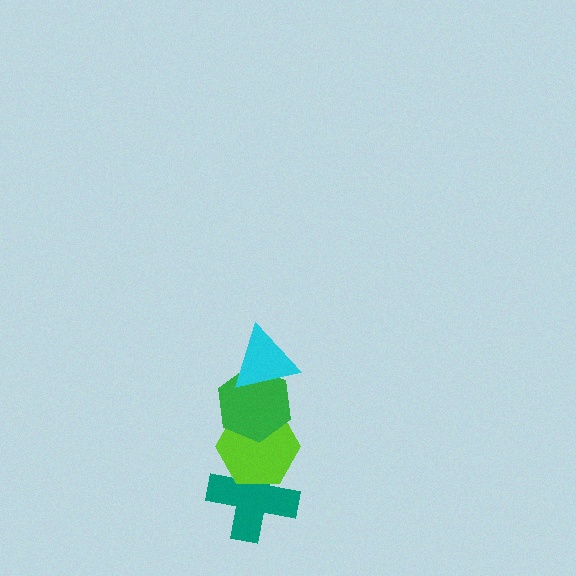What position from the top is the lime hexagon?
The lime hexagon is 3rd from the top.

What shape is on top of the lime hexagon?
The green hexagon is on top of the lime hexagon.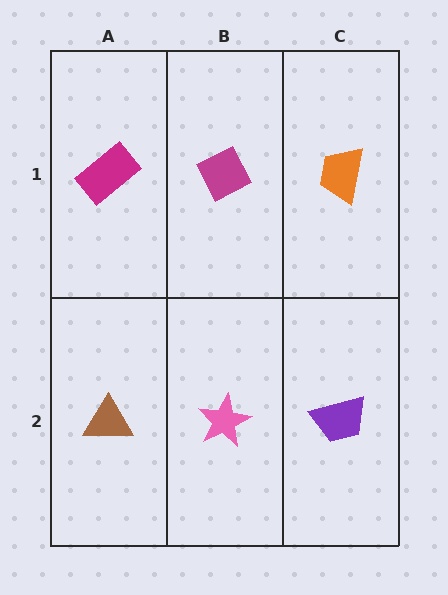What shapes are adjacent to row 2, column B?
A magenta diamond (row 1, column B), a brown triangle (row 2, column A), a purple trapezoid (row 2, column C).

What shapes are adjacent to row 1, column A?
A brown triangle (row 2, column A), a magenta diamond (row 1, column B).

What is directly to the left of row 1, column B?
A magenta rectangle.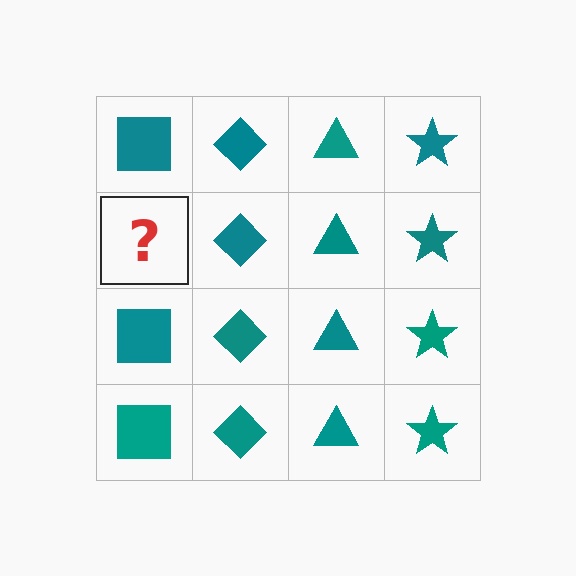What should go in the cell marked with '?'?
The missing cell should contain a teal square.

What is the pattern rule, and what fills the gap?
The rule is that each column has a consistent shape. The gap should be filled with a teal square.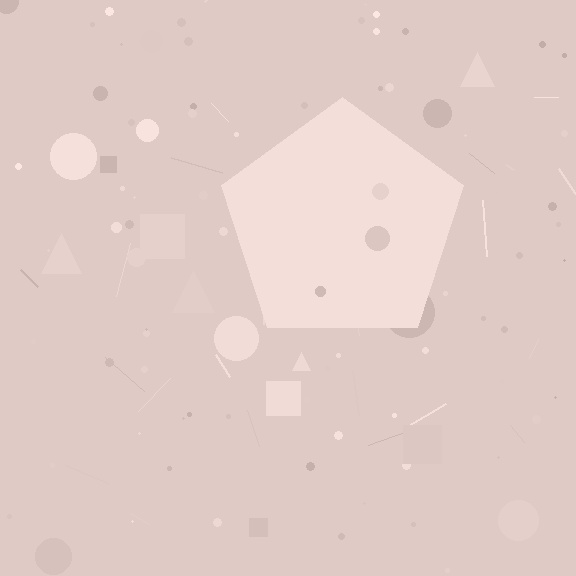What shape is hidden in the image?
A pentagon is hidden in the image.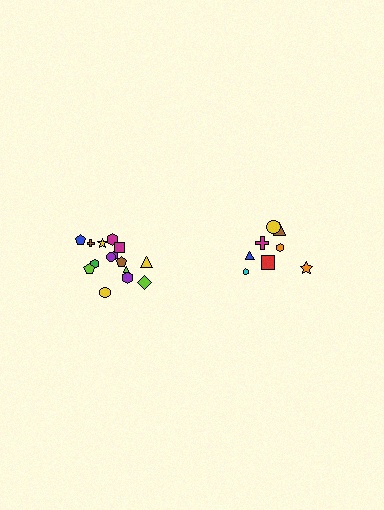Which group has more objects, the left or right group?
The left group.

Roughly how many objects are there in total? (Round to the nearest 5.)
Roughly 25 objects in total.